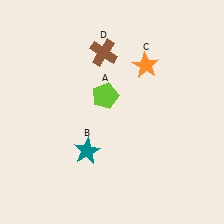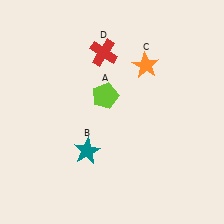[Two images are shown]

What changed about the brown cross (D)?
In Image 1, D is brown. In Image 2, it changed to red.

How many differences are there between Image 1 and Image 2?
There is 1 difference between the two images.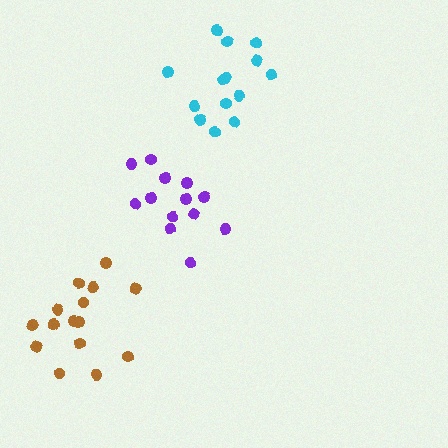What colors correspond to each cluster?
The clusters are colored: purple, cyan, brown.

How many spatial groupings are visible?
There are 3 spatial groupings.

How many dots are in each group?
Group 1: 13 dots, Group 2: 14 dots, Group 3: 15 dots (42 total).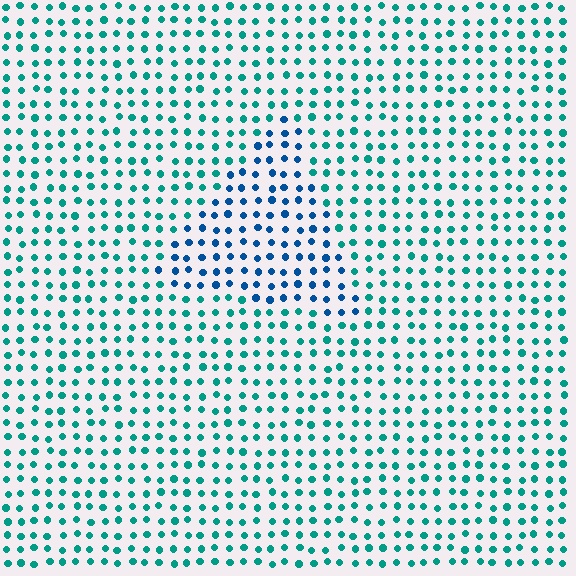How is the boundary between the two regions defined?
The boundary is defined purely by a slight shift in hue (about 38 degrees). Spacing, size, and orientation are identical on both sides.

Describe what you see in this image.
The image is filled with small teal elements in a uniform arrangement. A triangle-shaped region is visible where the elements are tinted to a slightly different hue, forming a subtle color boundary.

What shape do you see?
I see a triangle.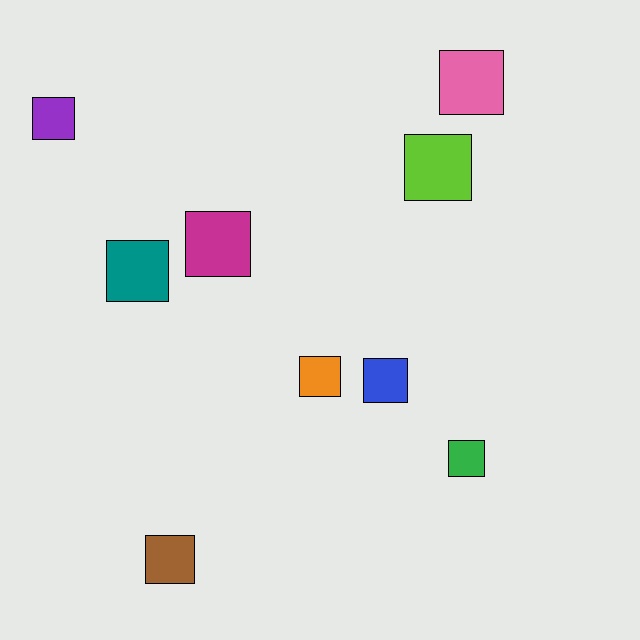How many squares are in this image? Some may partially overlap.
There are 9 squares.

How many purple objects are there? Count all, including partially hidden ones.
There is 1 purple object.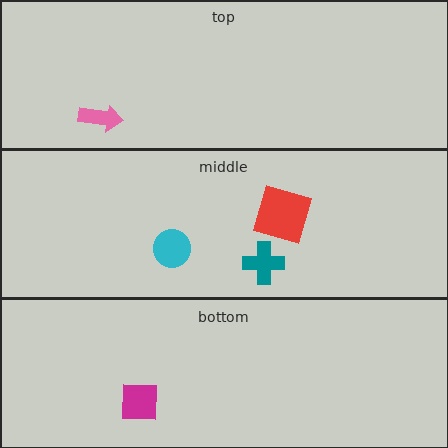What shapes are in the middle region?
The red square, the cyan circle, the teal cross.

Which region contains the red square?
The middle region.